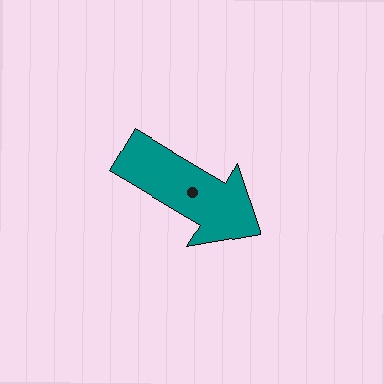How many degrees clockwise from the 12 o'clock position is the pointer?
Approximately 121 degrees.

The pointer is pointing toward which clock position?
Roughly 4 o'clock.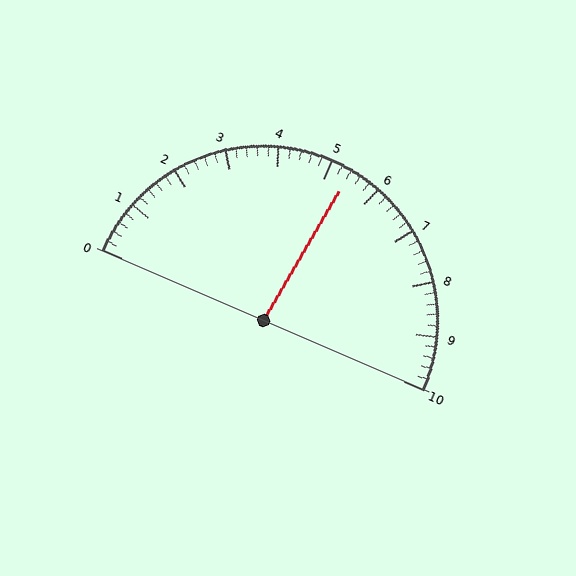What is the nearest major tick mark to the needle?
The nearest major tick mark is 5.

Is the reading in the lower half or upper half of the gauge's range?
The reading is in the upper half of the range (0 to 10).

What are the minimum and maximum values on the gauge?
The gauge ranges from 0 to 10.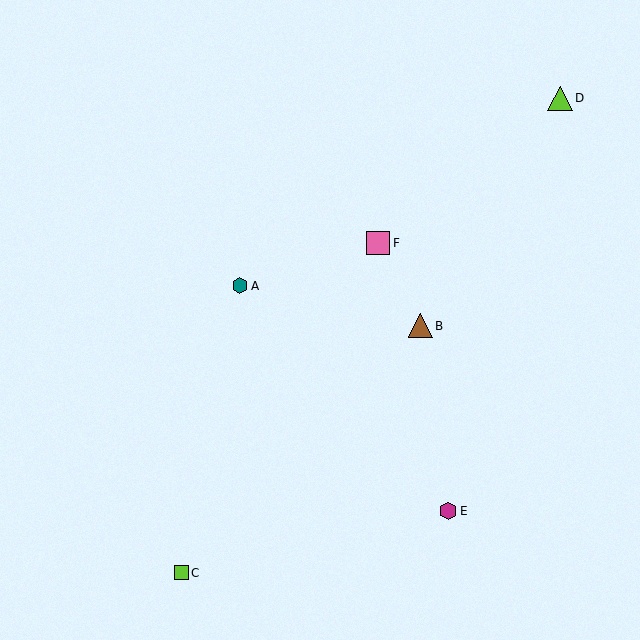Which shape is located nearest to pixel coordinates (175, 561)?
The lime square (labeled C) at (181, 573) is nearest to that location.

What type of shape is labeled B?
Shape B is a brown triangle.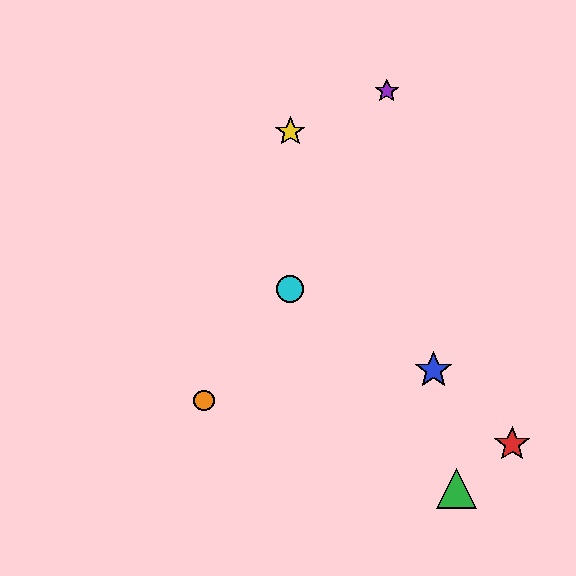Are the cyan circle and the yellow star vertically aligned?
Yes, both are at x≈290.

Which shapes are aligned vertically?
The yellow star, the cyan circle are aligned vertically.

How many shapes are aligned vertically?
2 shapes (the yellow star, the cyan circle) are aligned vertically.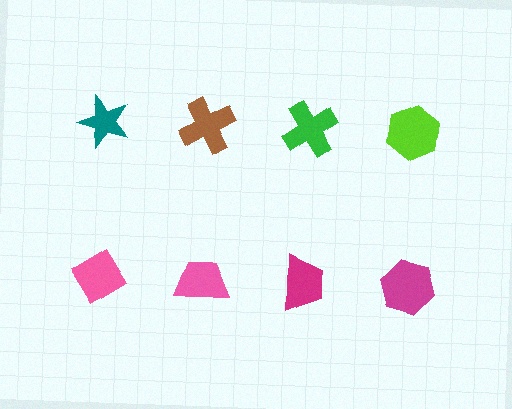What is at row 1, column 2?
A brown cross.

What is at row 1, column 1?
A teal star.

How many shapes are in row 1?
4 shapes.